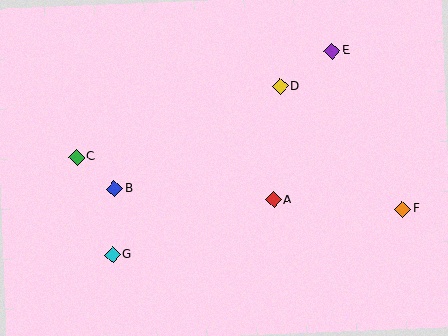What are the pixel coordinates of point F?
Point F is at (402, 209).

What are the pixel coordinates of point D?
Point D is at (280, 86).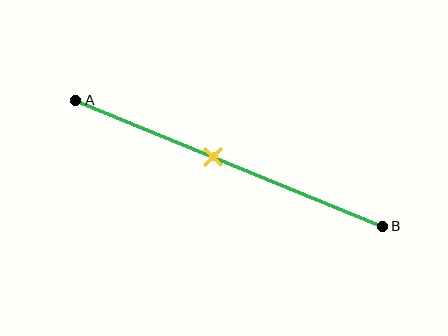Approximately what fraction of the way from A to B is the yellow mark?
The yellow mark is approximately 45% of the way from A to B.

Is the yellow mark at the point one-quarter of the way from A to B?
No, the mark is at about 45% from A, not at the 25% one-quarter point.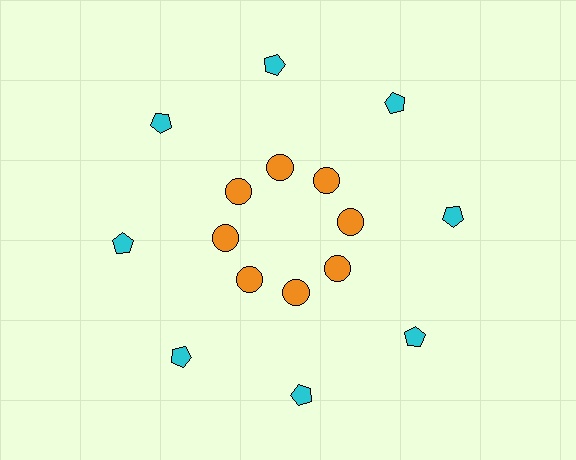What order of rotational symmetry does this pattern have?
This pattern has 8-fold rotational symmetry.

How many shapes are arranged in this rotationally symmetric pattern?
There are 16 shapes, arranged in 8 groups of 2.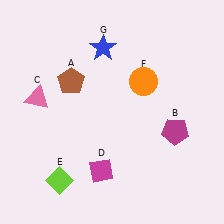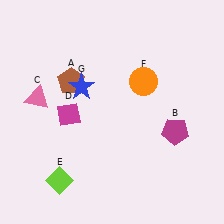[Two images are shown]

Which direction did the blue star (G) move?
The blue star (G) moved down.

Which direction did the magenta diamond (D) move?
The magenta diamond (D) moved up.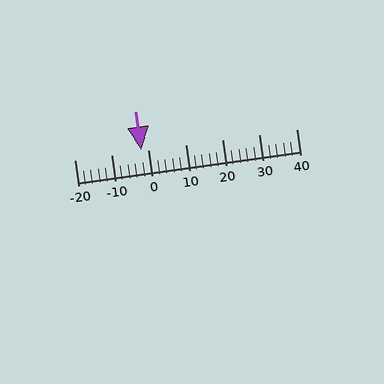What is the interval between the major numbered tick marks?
The major tick marks are spaced 10 units apart.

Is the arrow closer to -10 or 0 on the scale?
The arrow is closer to 0.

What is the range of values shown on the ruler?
The ruler shows values from -20 to 40.